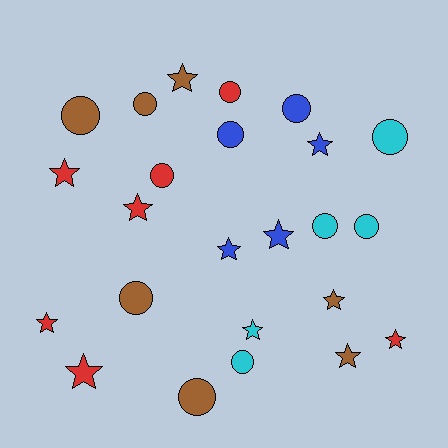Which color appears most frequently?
Brown, with 7 objects.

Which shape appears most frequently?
Star, with 12 objects.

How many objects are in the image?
There are 24 objects.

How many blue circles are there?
There are 2 blue circles.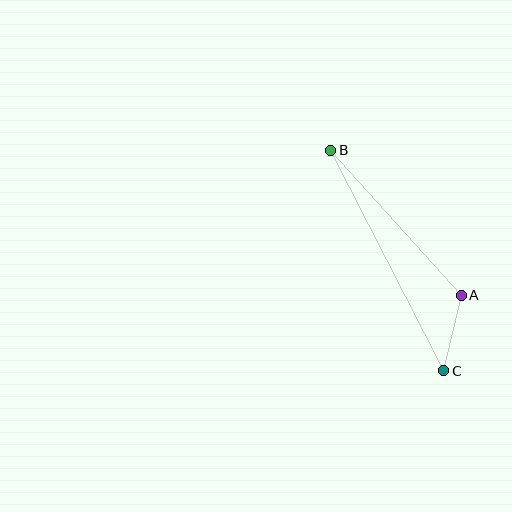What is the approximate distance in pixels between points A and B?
The distance between A and B is approximately 195 pixels.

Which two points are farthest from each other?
Points B and C are farthest from each other.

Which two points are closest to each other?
Points A and C are closest to each other.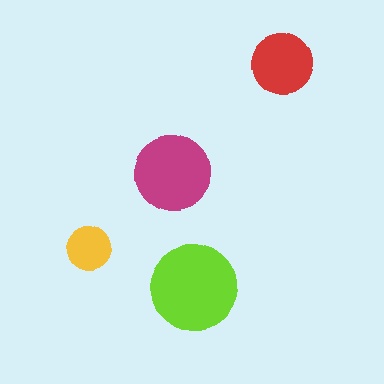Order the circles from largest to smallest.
the lime one, the magenta one, the red one, the yellow one.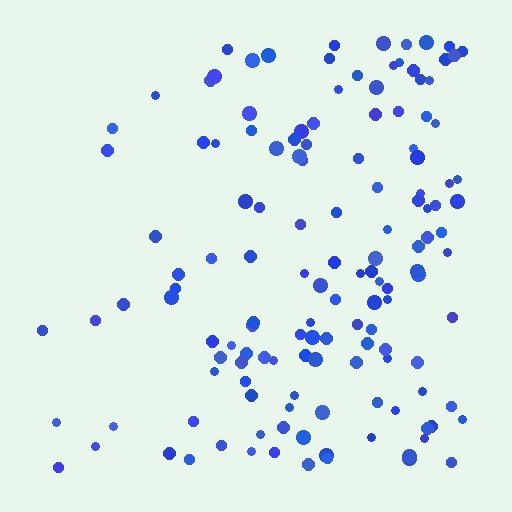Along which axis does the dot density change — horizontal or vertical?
Horizontal.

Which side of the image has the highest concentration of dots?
The right.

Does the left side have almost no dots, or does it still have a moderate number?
Still a moderate number, just noticeably fewer than the right.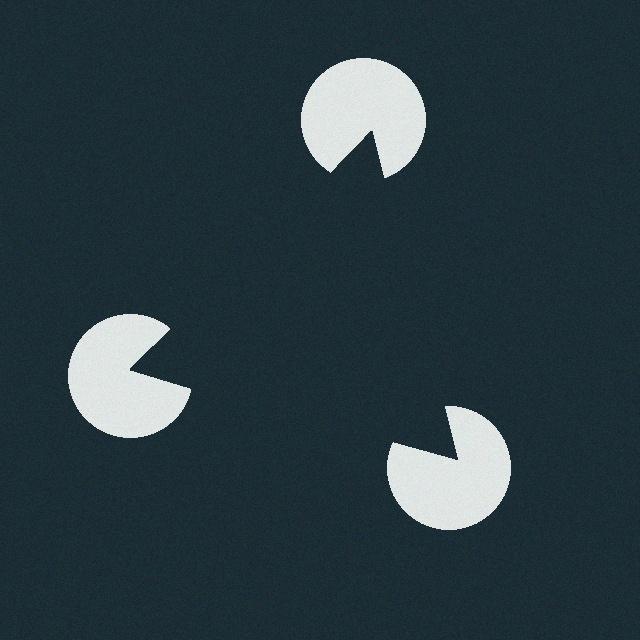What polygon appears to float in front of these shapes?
An illusory triangle — its edges are inferred from the aligned wedge cuts in the pac-man discs, not physically drawn.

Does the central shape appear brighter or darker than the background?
It typically appears slightly darker than the background, even though no actual brightness change is drawn.